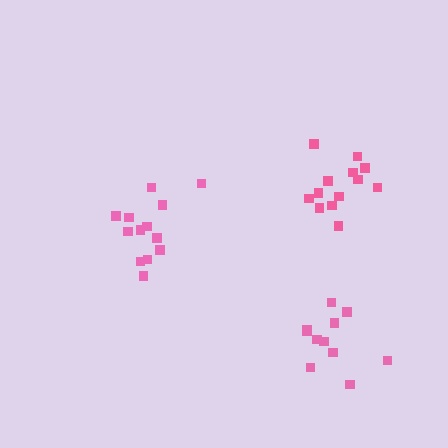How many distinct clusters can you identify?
There are 3 distinct clusters.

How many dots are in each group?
Group 1: 13 dots, Group 2: 11 dots, Group 3: 13 dots (37 total).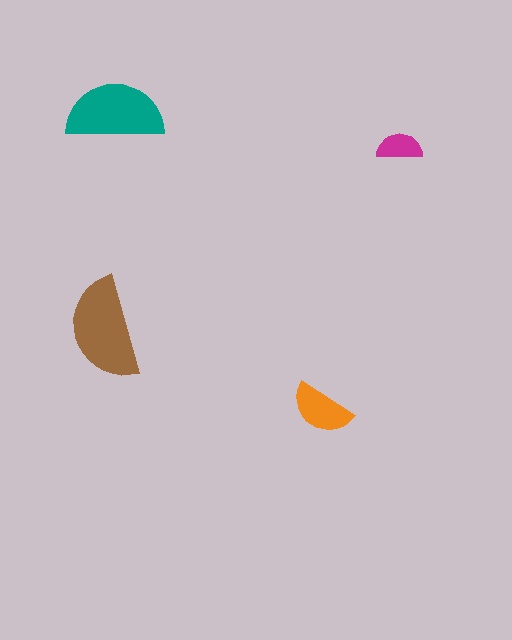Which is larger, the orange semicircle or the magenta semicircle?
The orange one.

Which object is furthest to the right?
The magenta semicircle is rightmost.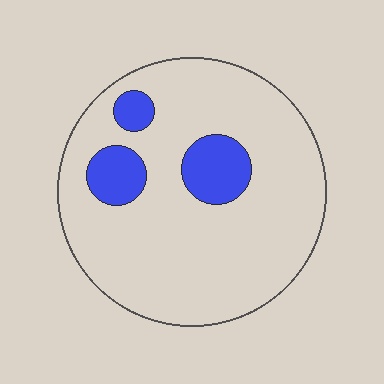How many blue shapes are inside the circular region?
3.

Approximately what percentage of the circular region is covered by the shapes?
Approximately 15%.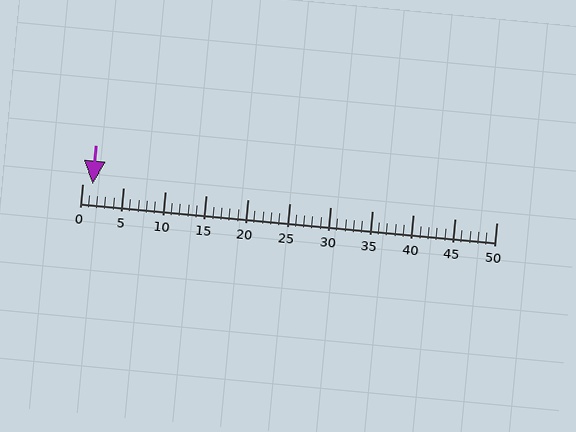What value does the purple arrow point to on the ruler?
The purple arrow points to approximately 1.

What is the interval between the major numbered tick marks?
The major tick marks are spaced 5 units apart.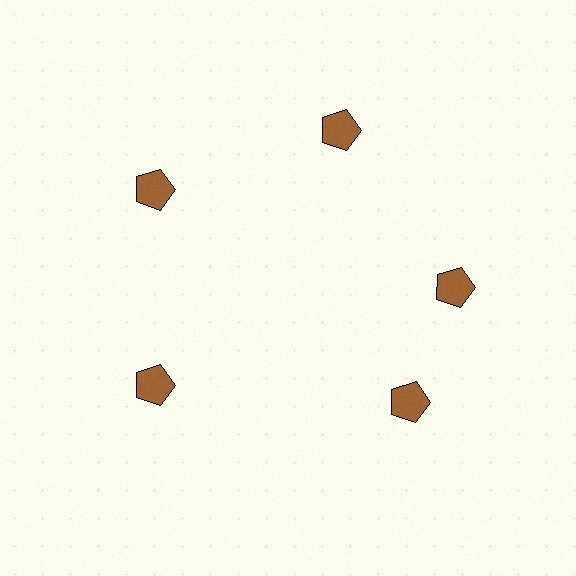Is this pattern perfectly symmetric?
No. The 5 brown pentagons are arranged in a ring, but one element near the 5 o'clock position is rotated out of alignment along the ring, breaking the 5-fold rotational symmetry.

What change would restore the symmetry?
The symmetry would be restored by rotating it back into even spacing with its neighbors so that all 5 pentagons sit at equal angles and equal distance from the center.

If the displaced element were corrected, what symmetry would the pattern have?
It would have 5-fold rotational symmetry — the pattern would map onto itself every 72 degrees.